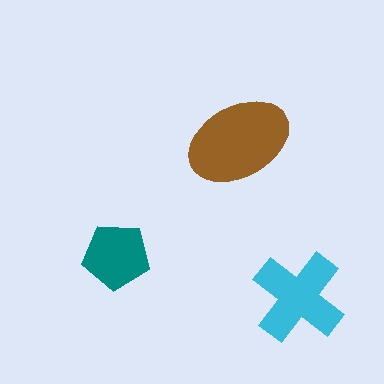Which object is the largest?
The brown ellipse.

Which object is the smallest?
The teal pentagon.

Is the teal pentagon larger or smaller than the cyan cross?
Smaller.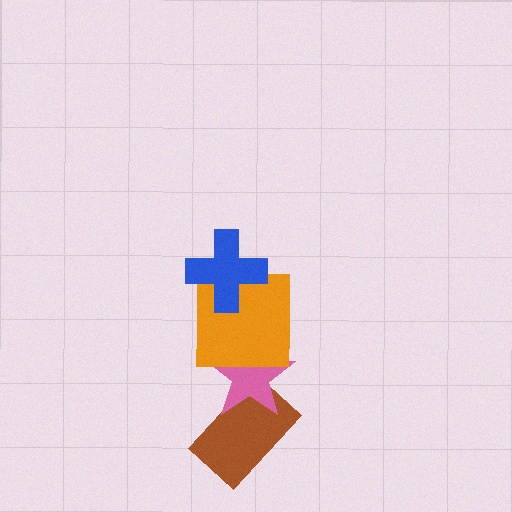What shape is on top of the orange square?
The blue cross is on top of the orange square.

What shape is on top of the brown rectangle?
The pink star is on top of the brown rectangle.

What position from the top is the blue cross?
The blue cross is 1st from the top.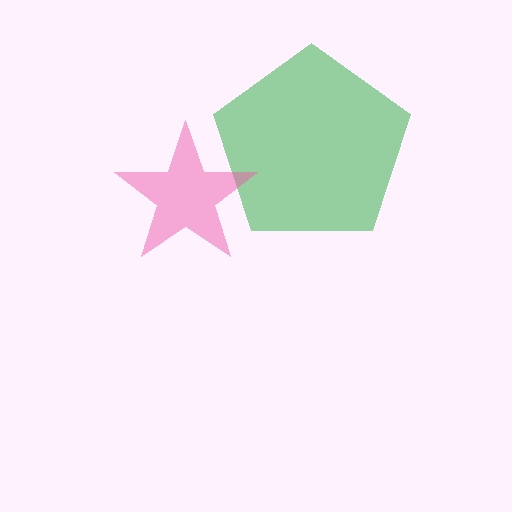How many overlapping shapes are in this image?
There are 2 overlapping shapes in the image.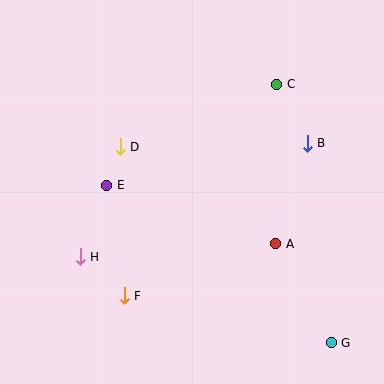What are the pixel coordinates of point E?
Point E is at (107, 185).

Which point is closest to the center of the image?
Point D at (120, 147) is closest to the center.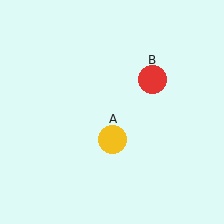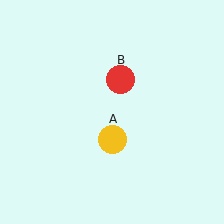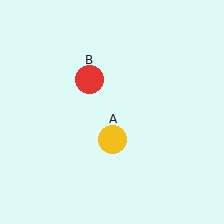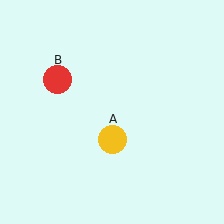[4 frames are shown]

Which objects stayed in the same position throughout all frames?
Yellow circle (object A) remained stationary.